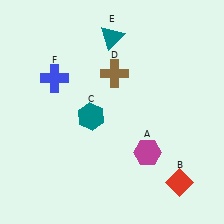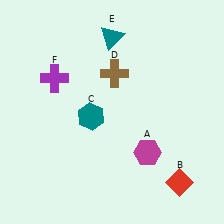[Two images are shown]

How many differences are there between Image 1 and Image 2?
There is 1 difference between the two images.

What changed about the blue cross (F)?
In Image 1, F is blue. In Image 2, it changed to purple.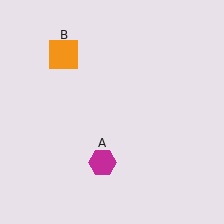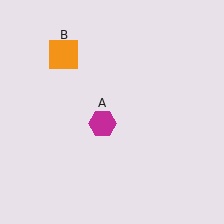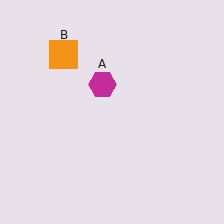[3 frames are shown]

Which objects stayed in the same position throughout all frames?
Orange square (object B) remained stationary.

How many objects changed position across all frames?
1 object changed position: magenta hexagon (object A).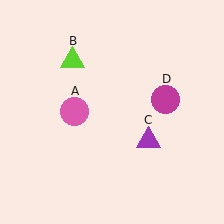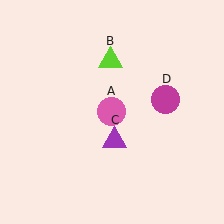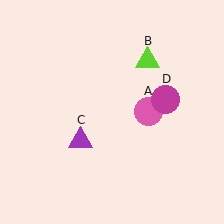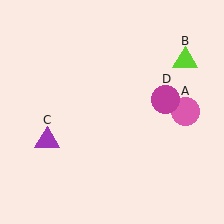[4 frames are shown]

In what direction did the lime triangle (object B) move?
The lime triangle (object B) moved right.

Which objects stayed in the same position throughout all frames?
Magenta circle (object D) remained stationary.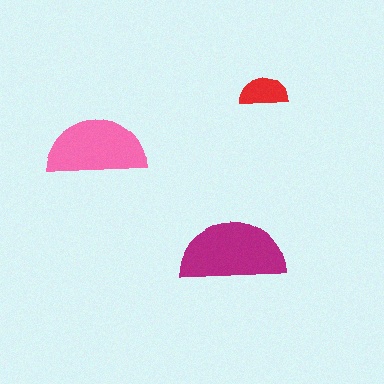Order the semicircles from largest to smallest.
the magenta one, the pink one, the red one.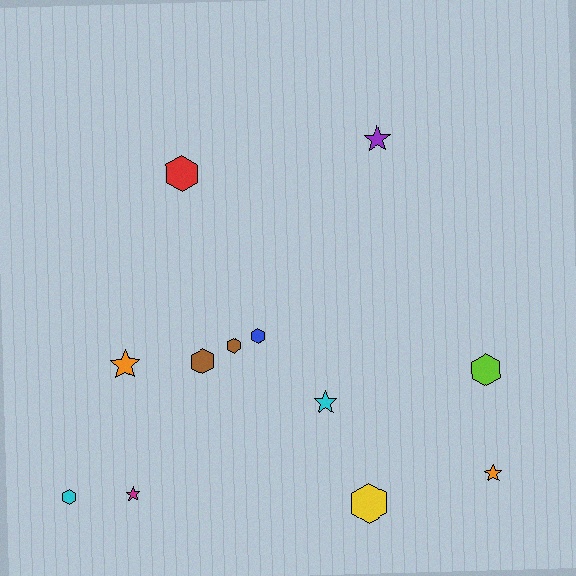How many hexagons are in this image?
There are 7 hexagons.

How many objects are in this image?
There are 12 objects.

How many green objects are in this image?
There are no green objects.